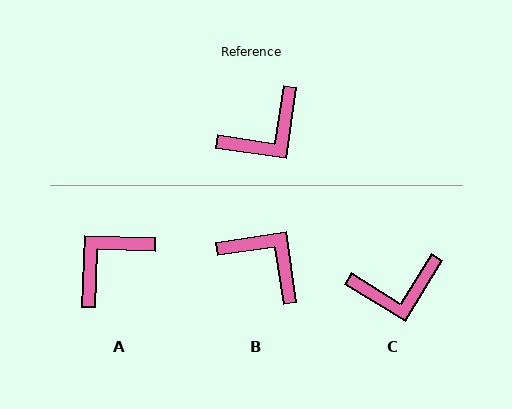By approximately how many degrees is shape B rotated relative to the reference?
Approximately 107 degrees counter-clockwise.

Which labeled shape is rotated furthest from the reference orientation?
A, about 173 degrees away.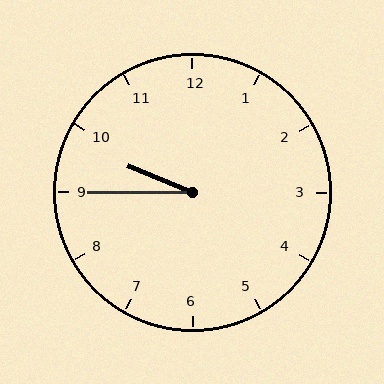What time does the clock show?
9:45.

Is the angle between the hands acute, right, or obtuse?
It is acute.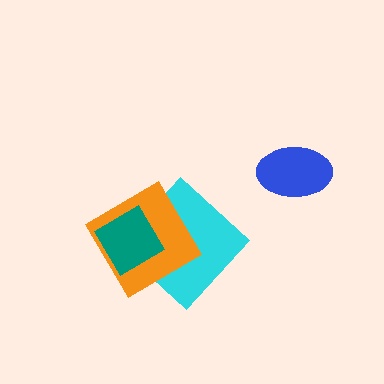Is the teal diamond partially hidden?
No, no other shape covers it.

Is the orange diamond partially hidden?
Yes, it is partially covered by another shape.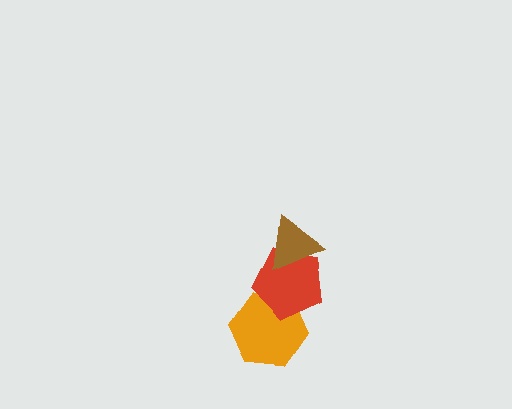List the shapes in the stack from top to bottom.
From top to bottom: the brown triangle, the red pentagon, the orange hexagon.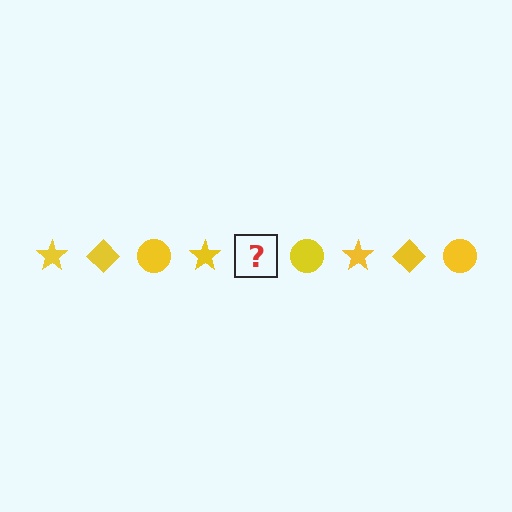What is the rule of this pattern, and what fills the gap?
The rule is that the pattern cycles through star, diamond, circle shapes in yellow. The gap should be filled with a yellow diamond.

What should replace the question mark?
The question mark should be replaced with a yellow diamond.